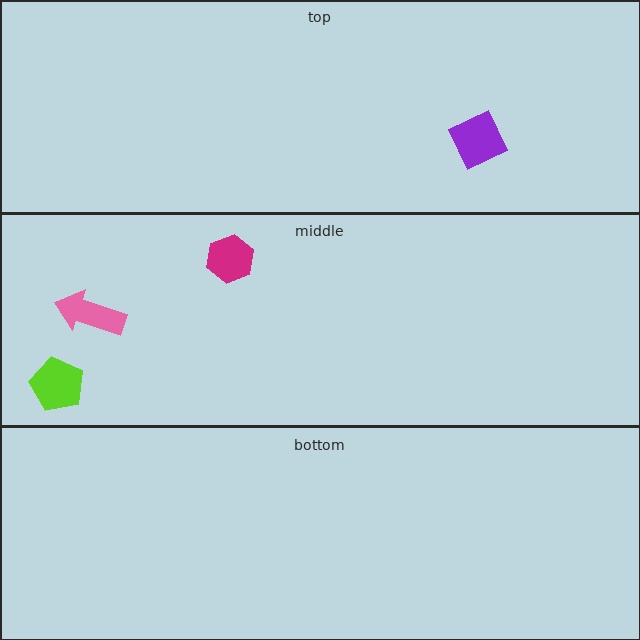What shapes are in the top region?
The purple diamond.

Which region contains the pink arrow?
The middle region.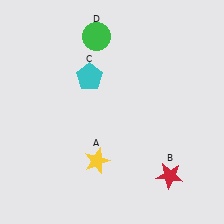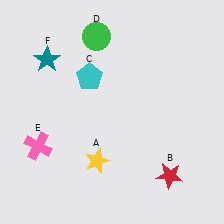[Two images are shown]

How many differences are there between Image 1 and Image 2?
There are 2 differences between the two images.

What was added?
A pink cross (E), a teal star (F) were added in Image 2.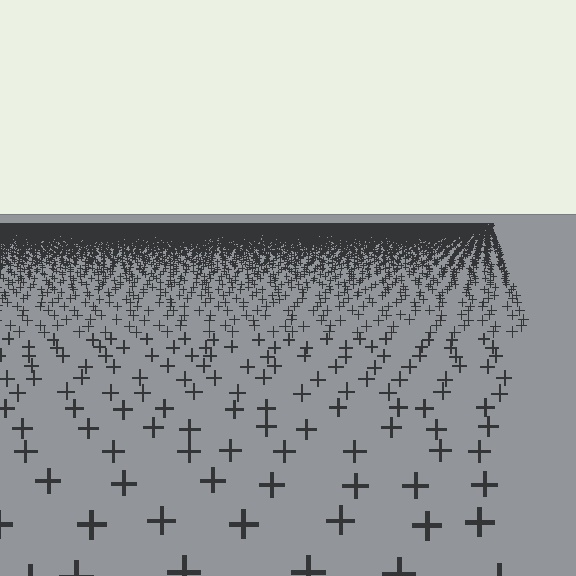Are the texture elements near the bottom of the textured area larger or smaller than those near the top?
Larger. Near the bottom, elements are closer to the viewer and appear at a bigger on-screen size.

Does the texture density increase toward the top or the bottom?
Density increases toward the top.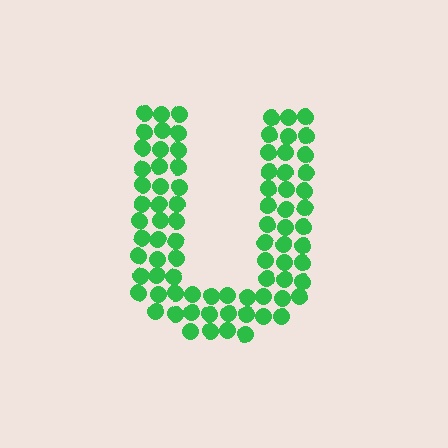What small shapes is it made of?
It is made of small circles.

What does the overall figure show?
The overall figure shows the letter U.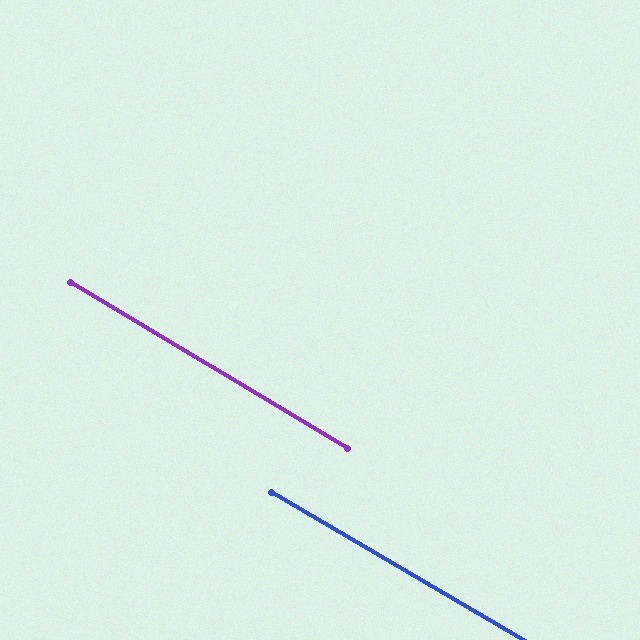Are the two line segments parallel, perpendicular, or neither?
Parallel — their directions differ by only 0.6°.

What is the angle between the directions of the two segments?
Approximately 1 degree.